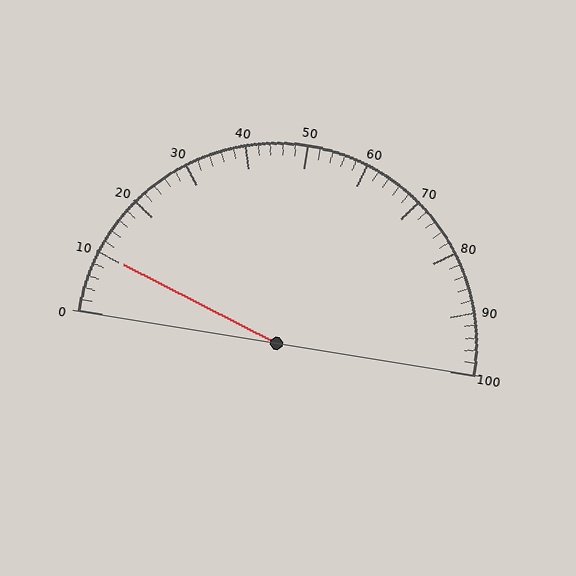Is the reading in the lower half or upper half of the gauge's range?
The reading is in the lower half of the range (0 to 100).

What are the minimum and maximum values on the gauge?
The gauge ranges from 0 to 100.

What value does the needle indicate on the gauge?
The needle indicates approximately 10.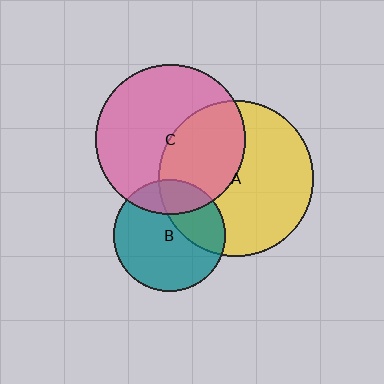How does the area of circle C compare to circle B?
Approximately 1.8 times.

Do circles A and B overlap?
Yes.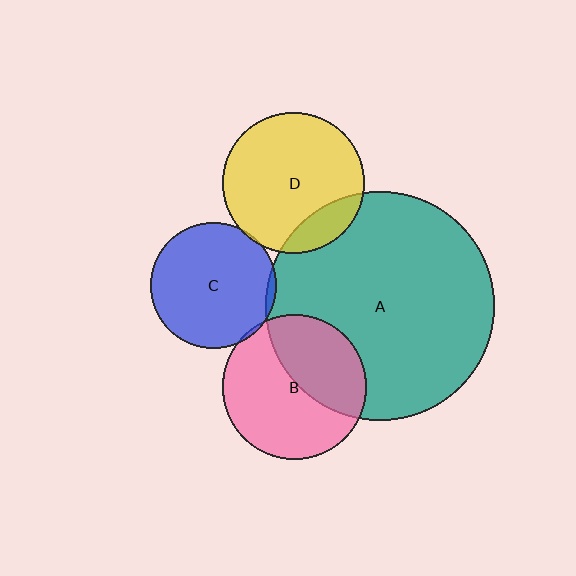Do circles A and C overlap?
Yes.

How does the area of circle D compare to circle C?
Approximately 1.3 times.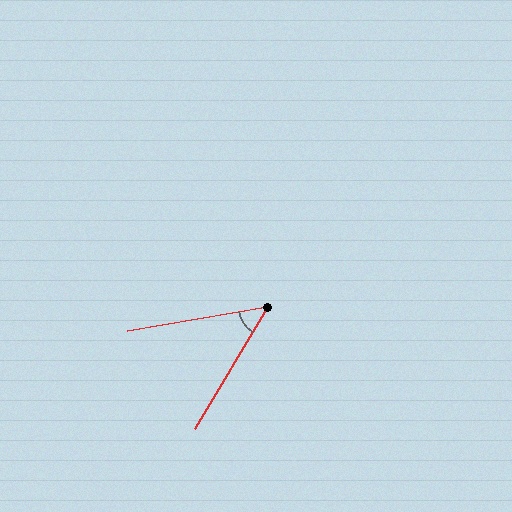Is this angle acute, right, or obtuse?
It is acute.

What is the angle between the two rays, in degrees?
Approximately 49 degrees.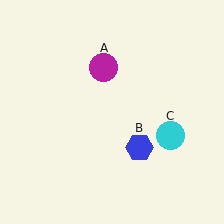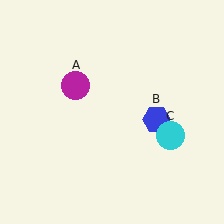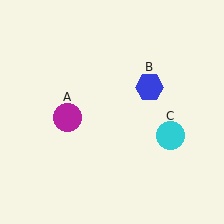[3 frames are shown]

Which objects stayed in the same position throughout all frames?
Cyan circle (object C) remained stationary.